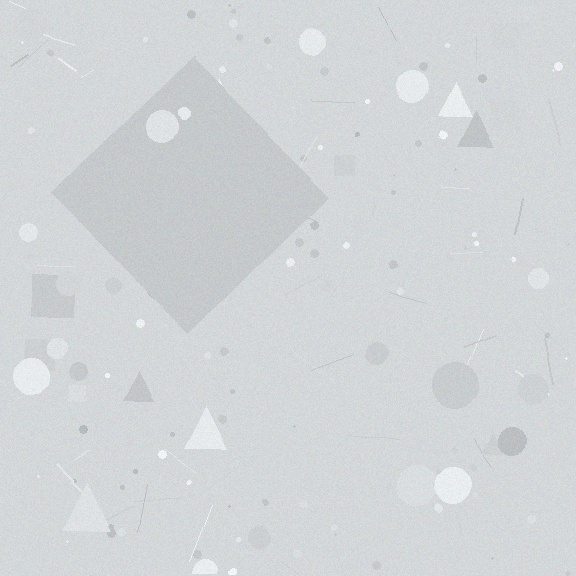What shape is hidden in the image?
A diamond is hidden in the image.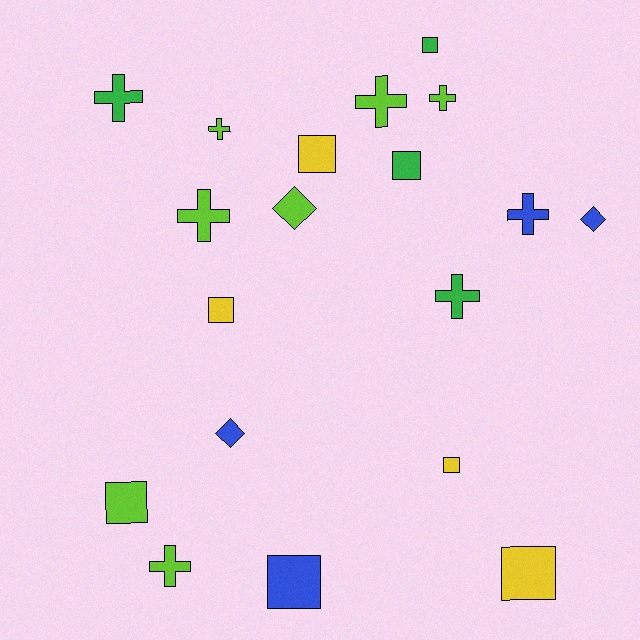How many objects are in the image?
There are 19 objects.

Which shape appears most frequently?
Square, with 8 objects.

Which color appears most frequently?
Lime, with 7 objects.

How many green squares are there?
There are 2 green squares.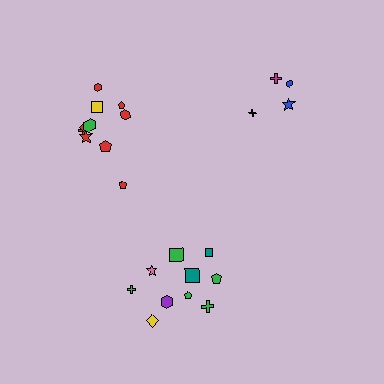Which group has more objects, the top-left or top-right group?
The top-left group.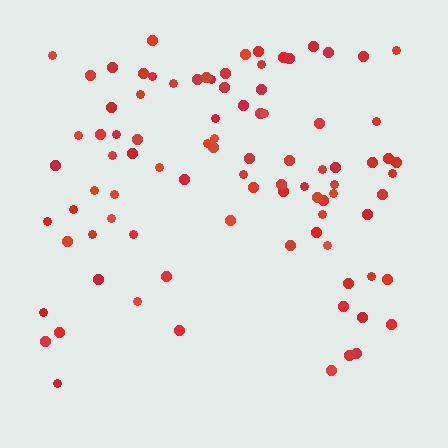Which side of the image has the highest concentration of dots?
The top.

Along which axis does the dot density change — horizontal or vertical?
Vertical.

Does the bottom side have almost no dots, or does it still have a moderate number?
Still a moderate number, just noticeably fewer than the top.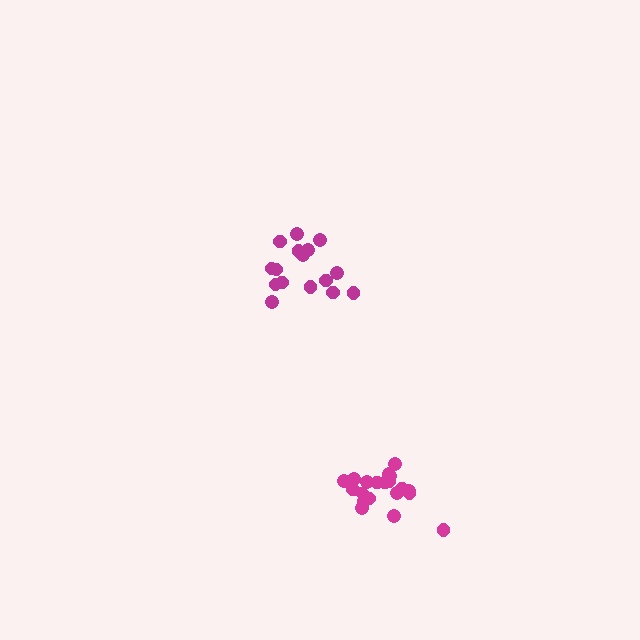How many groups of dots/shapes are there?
There are 2 groups.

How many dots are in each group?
Group 1: 16 dots, Group 2: 20 dots (36 total).